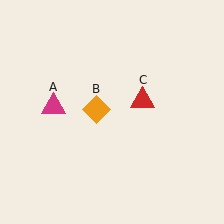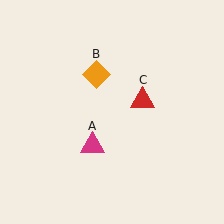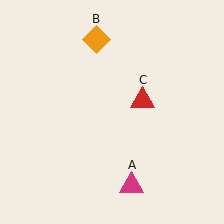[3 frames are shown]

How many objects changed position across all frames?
2 objects changed position: magenta triangle (object A), orange diamond (object B).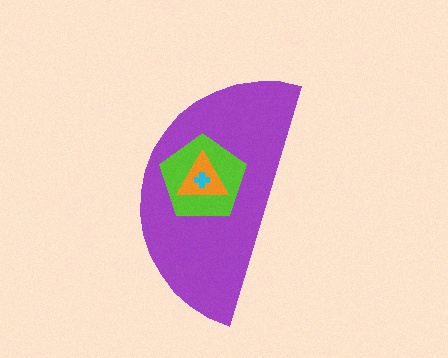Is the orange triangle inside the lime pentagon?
Yes.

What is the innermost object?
The cyan cross.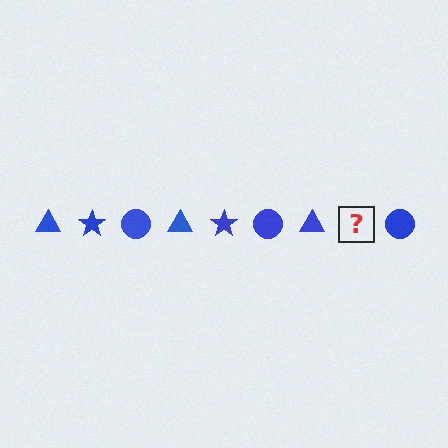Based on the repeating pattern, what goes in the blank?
The blank should be a blue star.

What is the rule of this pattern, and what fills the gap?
The rule is that the pattern cycles through triangle, star, circle shapes in blue. The gap should be filled with a blue star.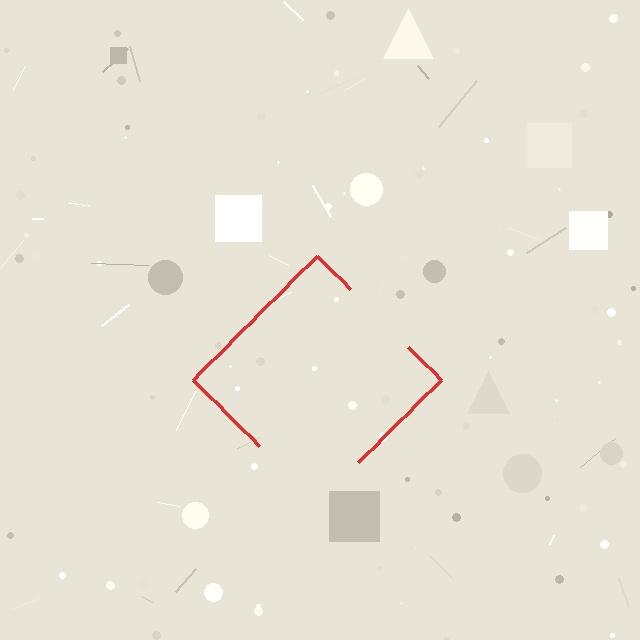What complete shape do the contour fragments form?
The contour fragments form a diamond.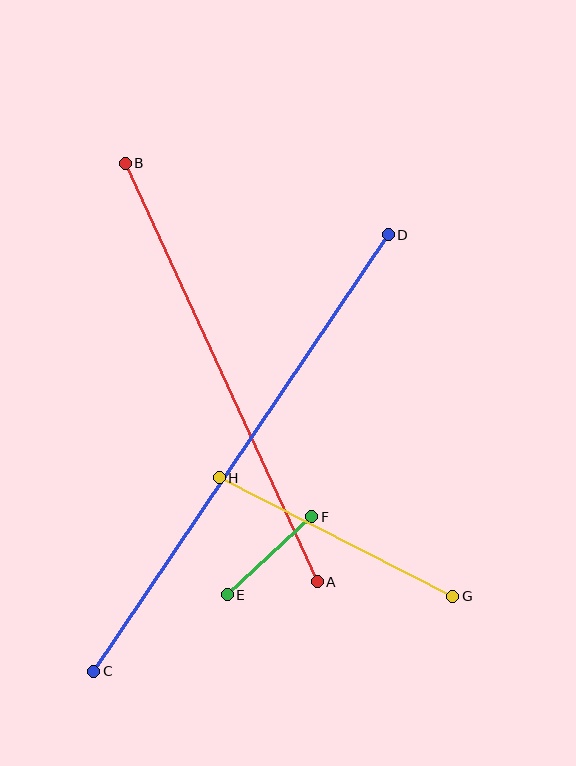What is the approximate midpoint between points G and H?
The midpoint is at approximately (336, 537) pixels.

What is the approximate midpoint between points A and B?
The midpoint is at approximately (221, 372) pixels.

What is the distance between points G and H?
The distance is approximately 262 pixels.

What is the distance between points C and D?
The distance is approximately 526 pixels.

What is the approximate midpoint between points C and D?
The midpoint is at approximately (241, 453) pixels.